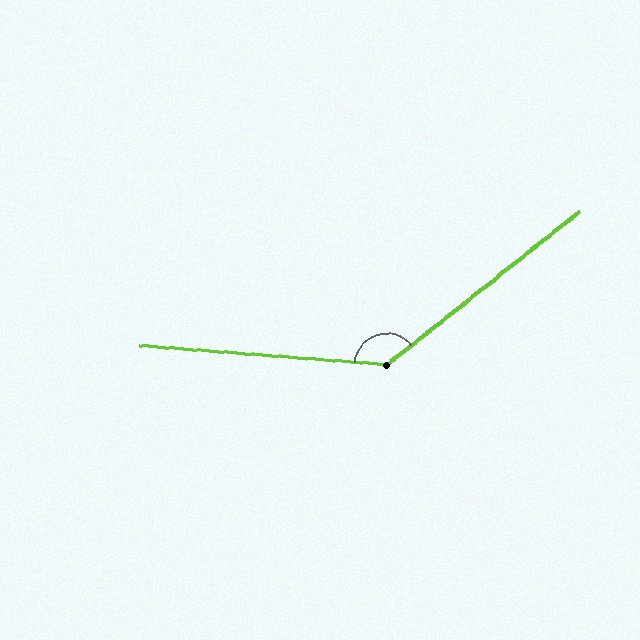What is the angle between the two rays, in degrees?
Approximately 137 degrees.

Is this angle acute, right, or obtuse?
It is obtuse.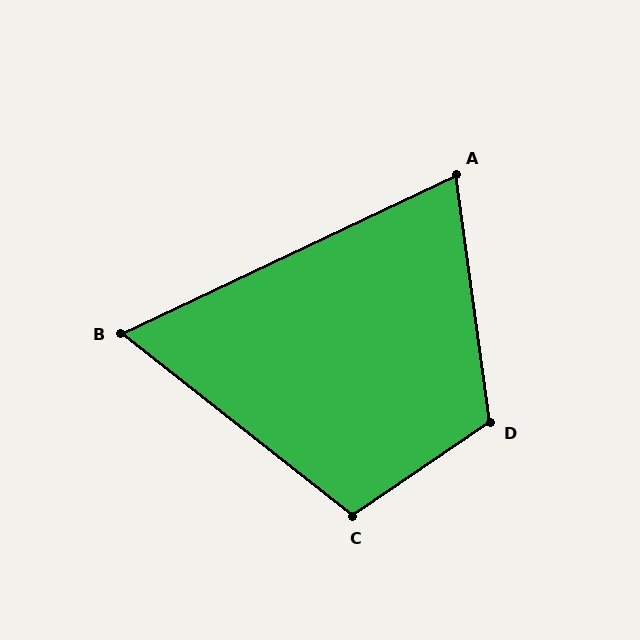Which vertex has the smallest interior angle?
B, at approximately 64 degrees.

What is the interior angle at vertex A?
Approximately 73 degrees (acute).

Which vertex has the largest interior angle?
D, at approximately 116 degrees.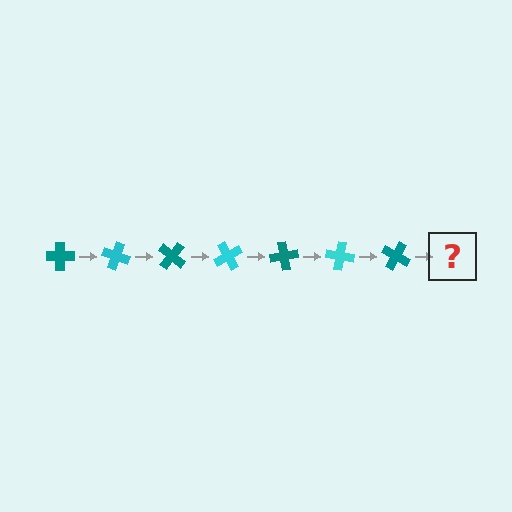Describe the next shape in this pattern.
It should be a cyan cross, rotated 140 degrees from the start.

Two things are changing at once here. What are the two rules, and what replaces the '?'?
The two rules are that it rotates 20 degrees each step and the color cycles through teal and cyan. The '?' should be a cyan cross, rotated 140 degrees from the start.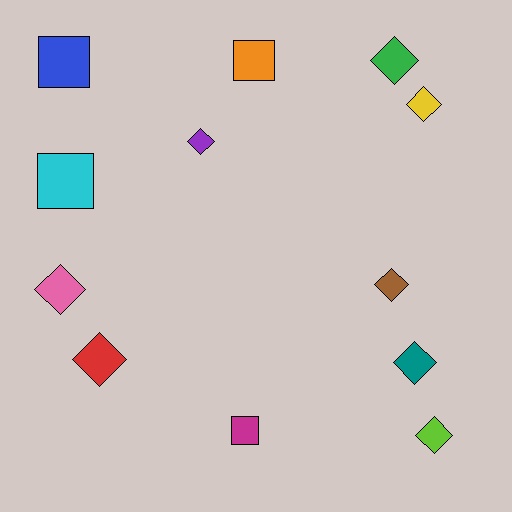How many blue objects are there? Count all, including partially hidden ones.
There is 1 blue object.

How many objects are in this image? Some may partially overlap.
There are 12 objects.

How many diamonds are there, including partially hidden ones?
There are 8 diamonds.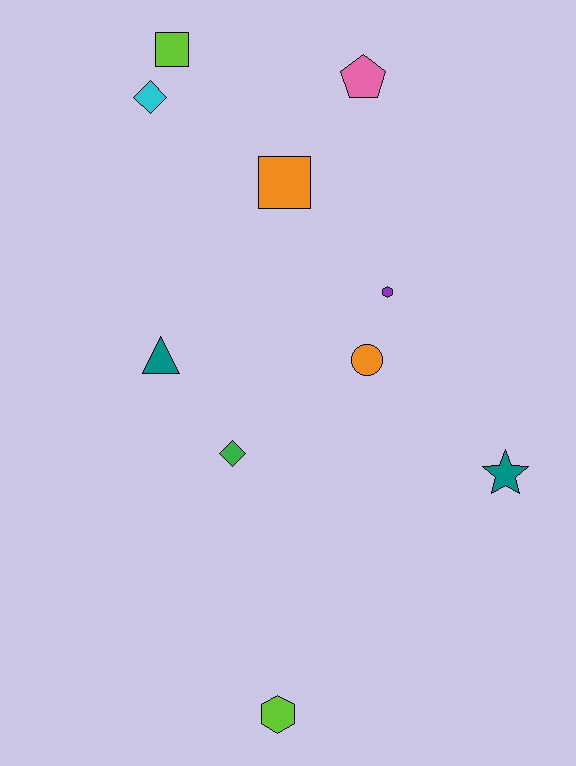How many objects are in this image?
There are 10 objects.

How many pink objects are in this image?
There is 1 pink object.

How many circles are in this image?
There is 1 circle.